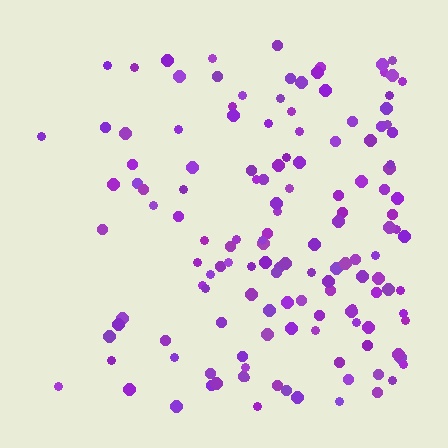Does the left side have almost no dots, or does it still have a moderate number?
Still a moderate number, just noticeably fewer than the right.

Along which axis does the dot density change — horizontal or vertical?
Horizontal.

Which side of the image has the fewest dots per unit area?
The left.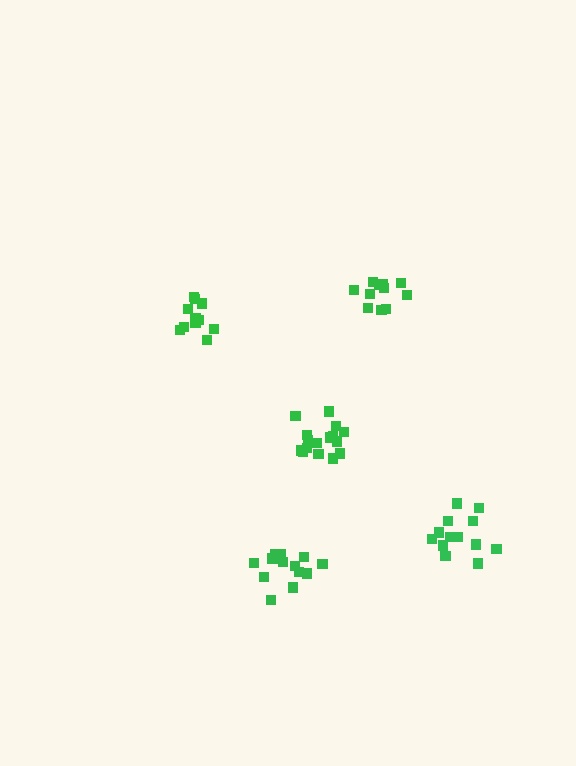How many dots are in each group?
Group 1: 14 dots, Group 2: 11 dots, Group 3: 13 dots, Group 4: 11 dots, Group 5: 16 dots (65 total).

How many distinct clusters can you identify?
There are 5 distinct clusters.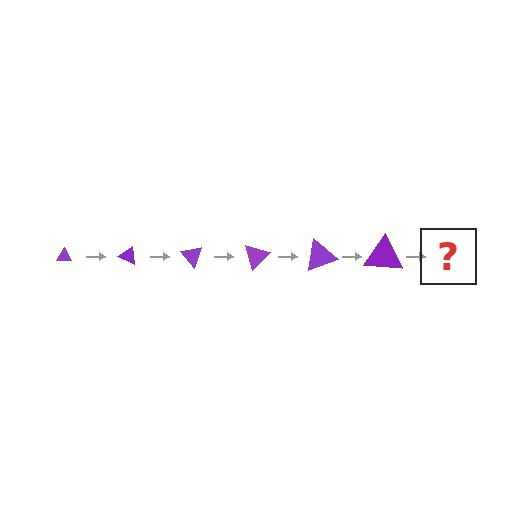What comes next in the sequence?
The next element should be a triangle, larger than the previous one and rotated 150 degrees from the start.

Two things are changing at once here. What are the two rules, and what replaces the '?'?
The two rules are that the triangle grows larger each step and it rotates 25 degrees each step. The '?' should be a triangle, larger than the previous one and rotated 150 degrees from the start.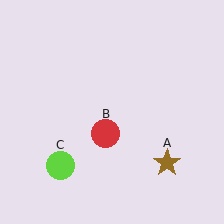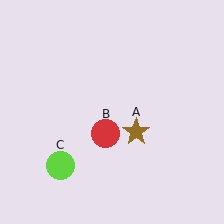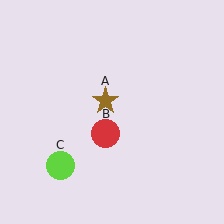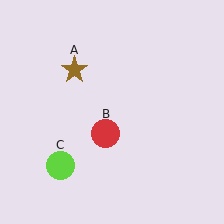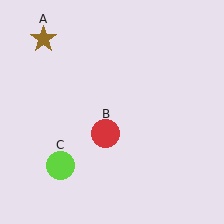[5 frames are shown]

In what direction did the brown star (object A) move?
The brown star (object A) moved up and to the left.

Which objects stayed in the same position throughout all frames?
Red circle (object B) and lime circle (object C) remained stationary.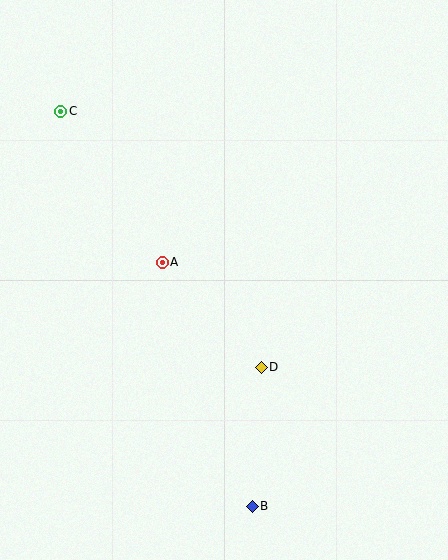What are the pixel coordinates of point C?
Point C is at (61, 111).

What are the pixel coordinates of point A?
Point A is at (162, 262).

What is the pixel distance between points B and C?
The distance between B and C is 439 pixels.